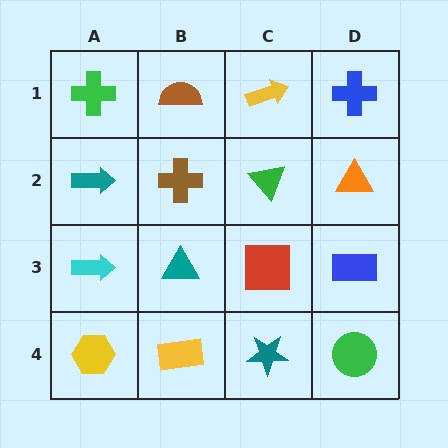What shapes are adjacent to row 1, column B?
A brown cross (row 2, column B), a green cross (row 1, column A), a yellow arrow (row 1, column C).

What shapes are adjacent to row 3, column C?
A green triangle (row 2, column C), a teal star (row 4, column C), a teal triangle (row 3, column B), a blue rectangle (row 3, column D).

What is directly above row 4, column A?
A cyan arrow.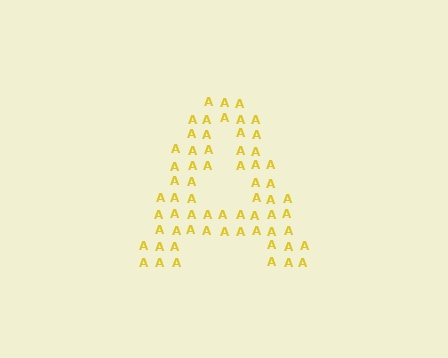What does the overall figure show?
The overall figure shows the letter A.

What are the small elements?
The small elements are letter A's.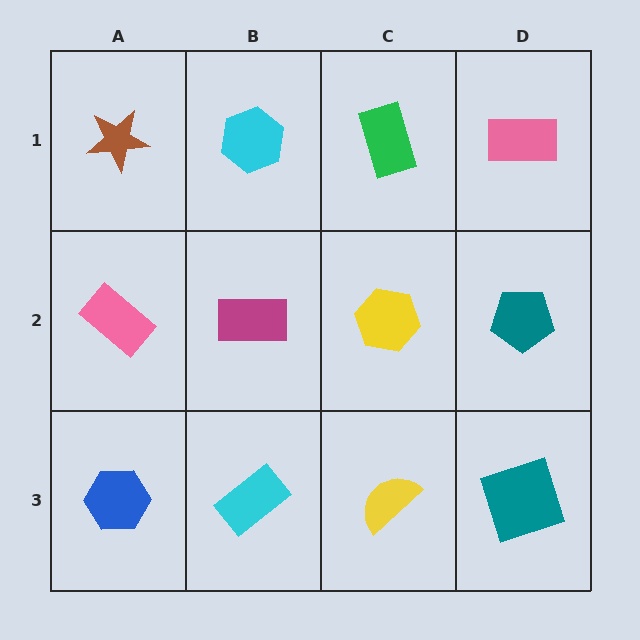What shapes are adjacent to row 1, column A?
A pink rectangle (row 2, column A), a cyan hexagon (row 1, column B).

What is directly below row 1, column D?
A teal pentagon.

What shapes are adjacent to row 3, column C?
A yellow hexagon (row 2, column C), a cyan rectangle (row 3, column B), a teal square (row 3, column D).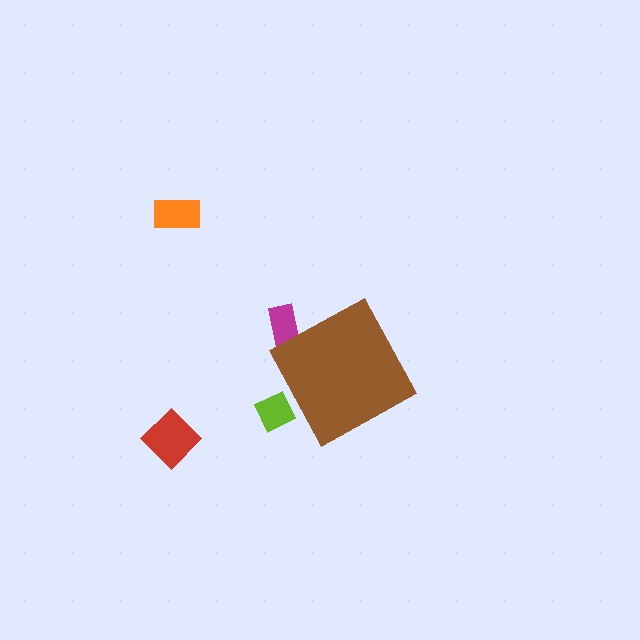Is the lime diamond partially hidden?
Yes, the lime diamond is partially hidden behind the brown diamond.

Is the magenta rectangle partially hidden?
Yes, the magenta rectangle is partially hidden behind the brown diamond.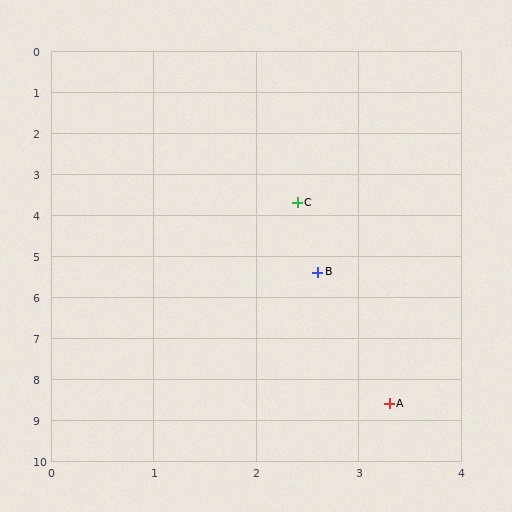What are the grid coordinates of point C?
Point C is at approximately (2.4, 3.7).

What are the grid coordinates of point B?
Point B is at approximately (2.6, 5.4).